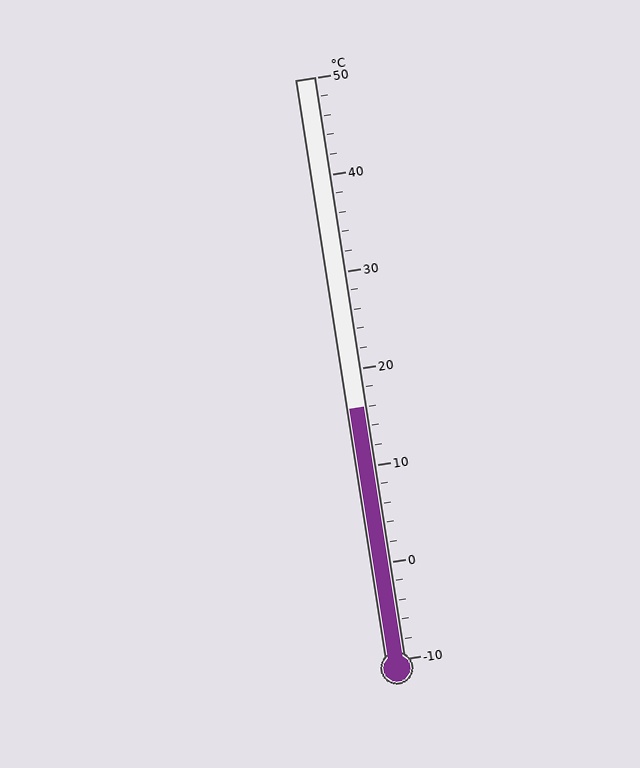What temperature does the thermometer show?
The thermometer shows approximately 16°C.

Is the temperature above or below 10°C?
The temperature is above 10°C.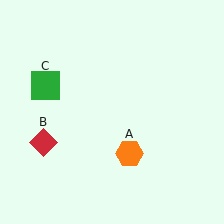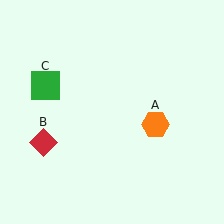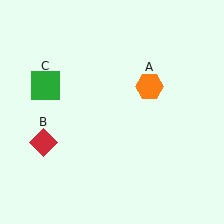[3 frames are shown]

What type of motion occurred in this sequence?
The orange hexagon (object A) rotated counterclockwise around the center of the scene.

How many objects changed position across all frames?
1 object changed position: orange hexagon (object A).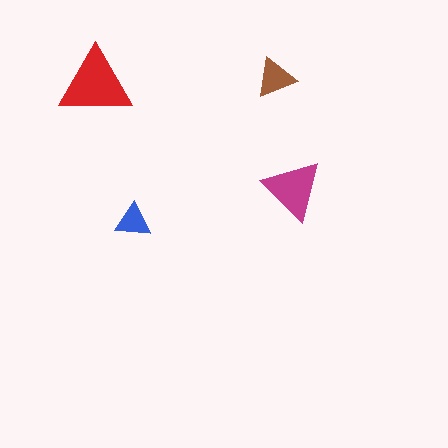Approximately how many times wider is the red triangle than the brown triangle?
About 2 times wider.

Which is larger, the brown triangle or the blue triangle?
The brown one.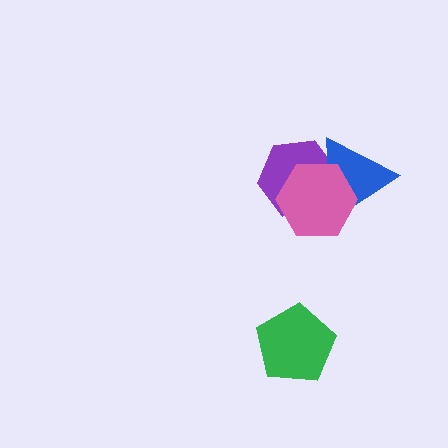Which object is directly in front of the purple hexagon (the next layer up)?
The blue triangle is directly in front of the purple hexagon.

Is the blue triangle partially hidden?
Yes, it is partially covered by another shape.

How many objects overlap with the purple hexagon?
2 objects overlap with the purple hexagon.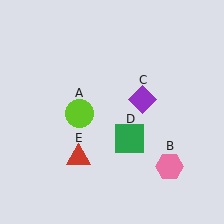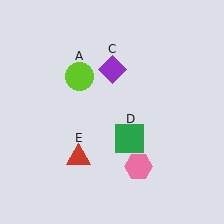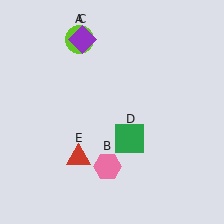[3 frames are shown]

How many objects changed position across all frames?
3 objects changed position: lime circle (object A), pink hexagon (object B), purple diamond (object C).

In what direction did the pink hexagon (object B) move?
The pink hexagon (object B) moved left.